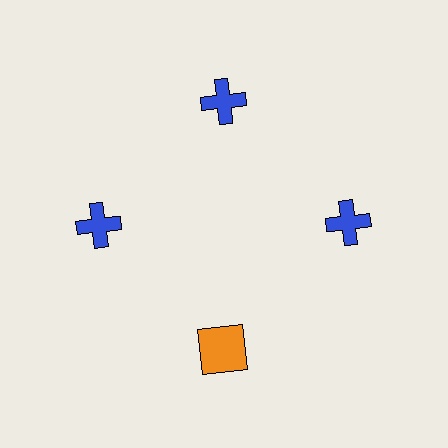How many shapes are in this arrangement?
There are 4 shapes arranged in a ring pattern.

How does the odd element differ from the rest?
It differs in both color (orange instead of blue) and shape (square instead of cross).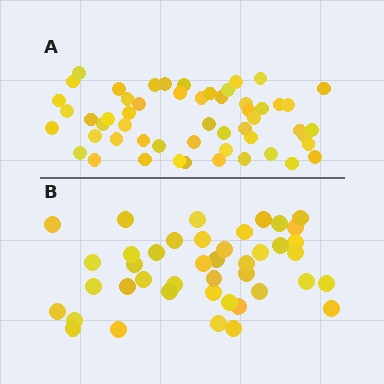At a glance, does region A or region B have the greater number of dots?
Region A (the top region) has more dots.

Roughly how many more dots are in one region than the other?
Region A has roughly 12 or so more dots than region B.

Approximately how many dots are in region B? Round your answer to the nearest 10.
About 40 dots. (The exact count is 42, which rounds to 40.)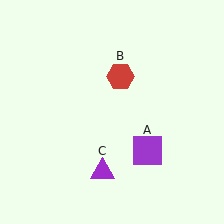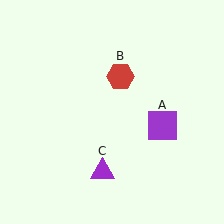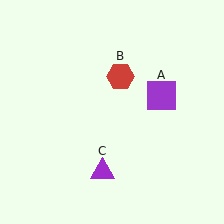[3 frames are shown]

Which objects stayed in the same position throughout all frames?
Red hexagon (object B) and purple triangle (object C) remained stationary.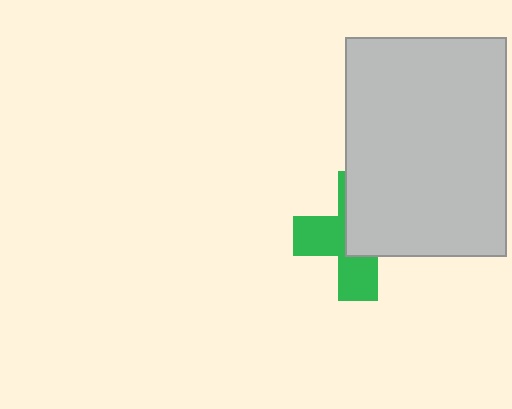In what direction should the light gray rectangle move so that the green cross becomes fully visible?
The light gray rectangle should move toward the upper-right. That is the shortest direction to clear the overlap and leave the green cross fully visible.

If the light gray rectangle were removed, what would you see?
You would see the complete green cross.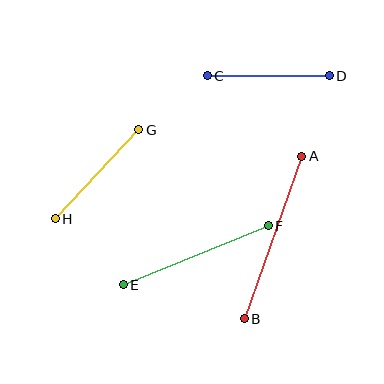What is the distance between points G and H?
The distance is approximately 122 pixels.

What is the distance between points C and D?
The distance is approximately 122 pixels.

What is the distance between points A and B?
The distance is approximately 172 pixels.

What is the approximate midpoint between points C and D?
The midpoint is at approximately (268, 76) pixels.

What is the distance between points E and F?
The distance is approximately 156 pixels.